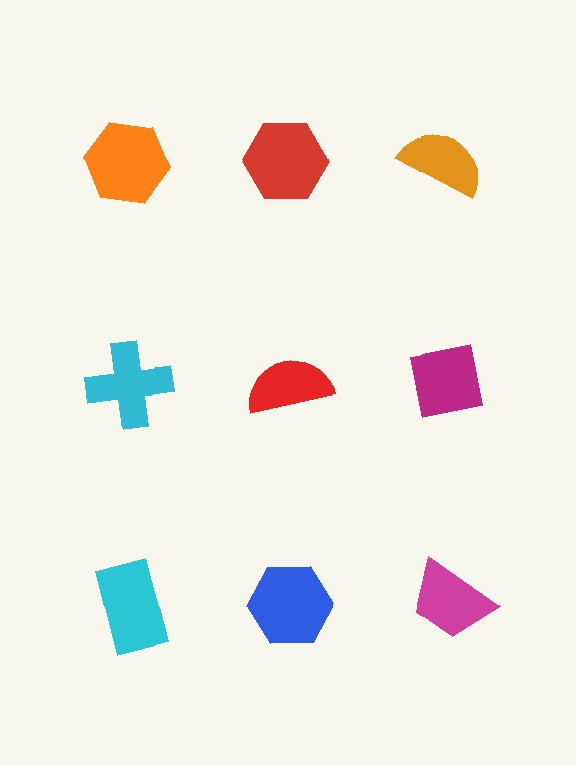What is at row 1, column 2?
A red hexagon.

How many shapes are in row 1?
3 shapes.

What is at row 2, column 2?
A red semicircle.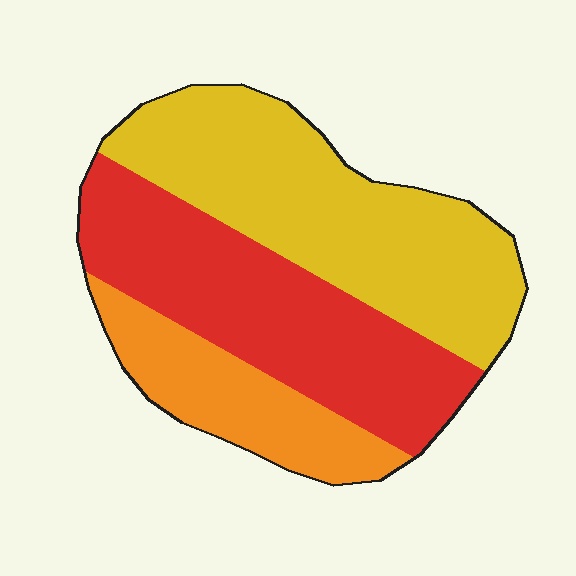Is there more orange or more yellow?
Yellow.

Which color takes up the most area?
Yellow, at roughly 45%.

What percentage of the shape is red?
Red takes up about three eighths (3/8) of the shape.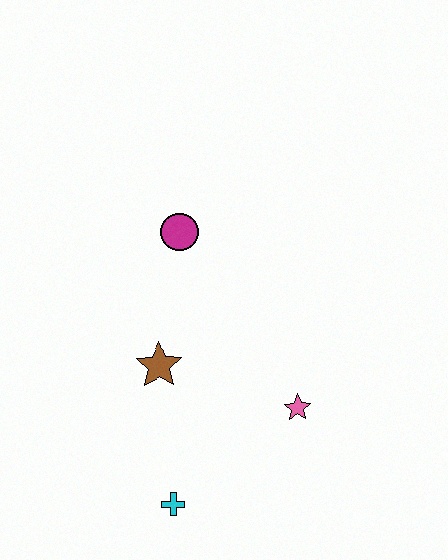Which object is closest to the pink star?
The brown star is closest to the pink star.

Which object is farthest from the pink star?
The magenta circle is farthest from the pink star.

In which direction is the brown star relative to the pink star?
The brown star is to the left of the pink star.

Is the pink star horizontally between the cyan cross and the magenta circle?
No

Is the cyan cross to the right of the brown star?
Yes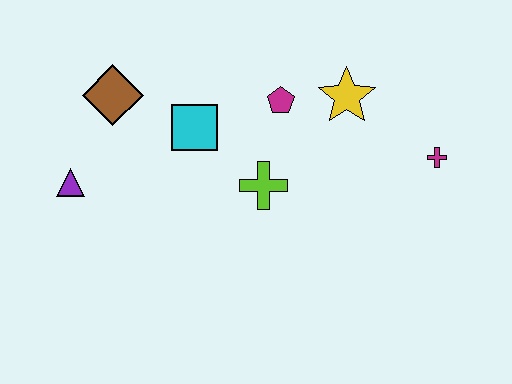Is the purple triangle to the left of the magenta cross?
Yes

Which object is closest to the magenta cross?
The yellow star is closest to the magenta cross.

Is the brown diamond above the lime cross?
Yes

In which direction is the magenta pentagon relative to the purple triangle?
The magenta pentagon is to the right of the purple triangle.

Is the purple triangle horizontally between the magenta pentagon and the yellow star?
No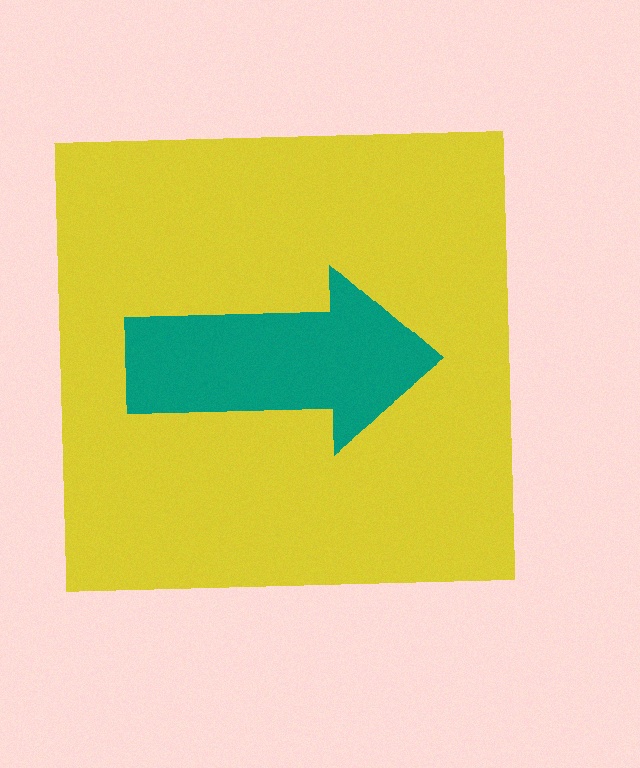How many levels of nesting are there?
2.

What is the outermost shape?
The yellow square.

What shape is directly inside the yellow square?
The teal arrow.